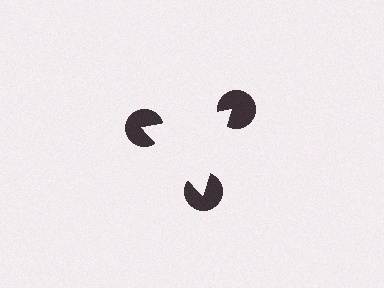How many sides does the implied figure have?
3 sides.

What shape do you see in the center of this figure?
An illusory triangle — its edges are inferred from the aligned wedge cuts in the pac-man discs, not physically drawn.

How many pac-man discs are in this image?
There are 3 — one at each vertex of the illusory triangle.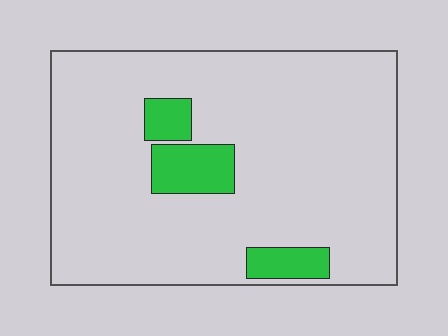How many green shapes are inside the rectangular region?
3.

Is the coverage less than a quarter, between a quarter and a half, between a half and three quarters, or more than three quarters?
Less than a quarter.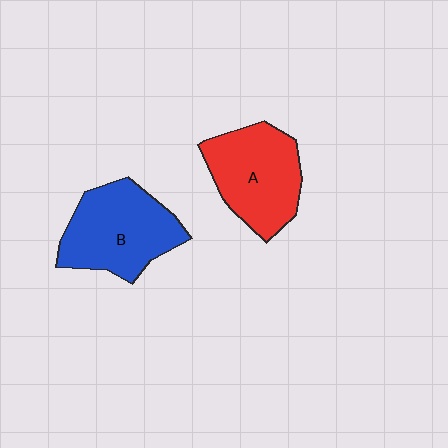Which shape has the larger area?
Shape B (blue).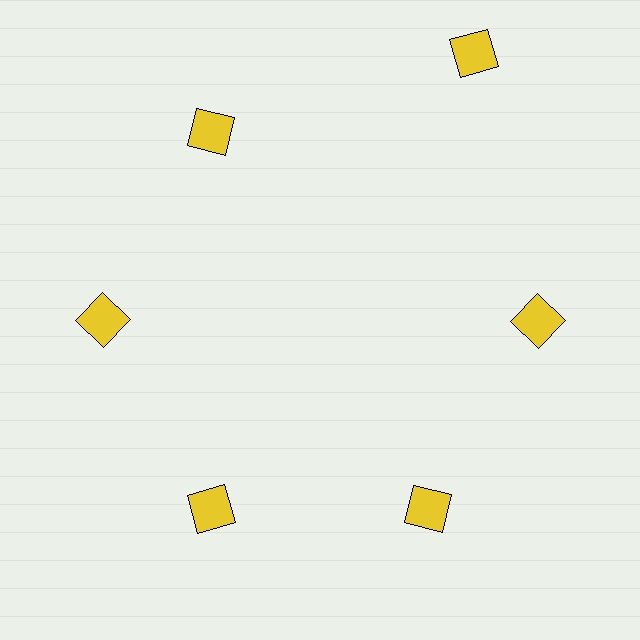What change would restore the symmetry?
The symmetry would be restored by moving it inward, back onto the ring so that all 6 squares sit at equal angles and equal distance from the center.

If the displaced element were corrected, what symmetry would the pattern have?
It would have 6-fold rotational symmetry — the pattern would map onto itself every 60 degrees.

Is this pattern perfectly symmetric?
No. The 6 yellow squares are arranged in a ring, but one element near the 1 o'clock position is pushed outward from the center, breaking the 6-fold rotational symmetry.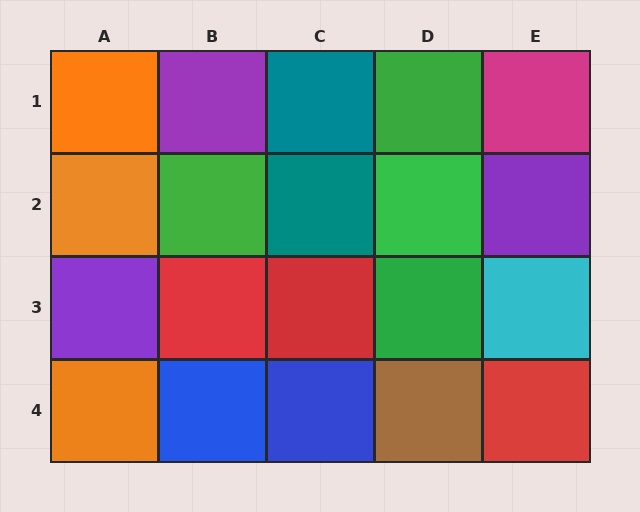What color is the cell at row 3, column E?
Cyan.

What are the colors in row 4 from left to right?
Orange, blue, blue, brown, red.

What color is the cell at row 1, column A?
Orange.